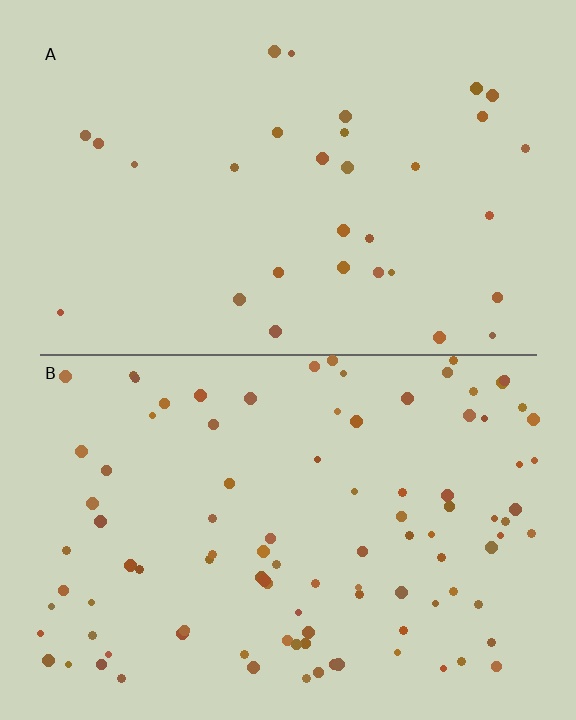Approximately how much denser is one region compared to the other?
Approximately 3.1× — region B over region A.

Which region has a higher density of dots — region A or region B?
B (the bottom).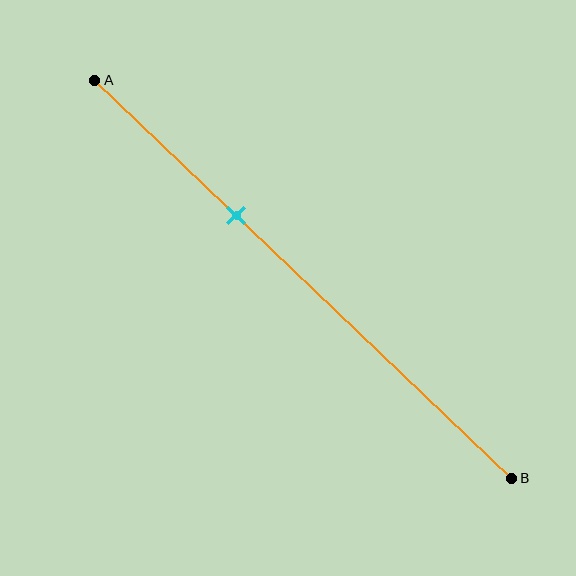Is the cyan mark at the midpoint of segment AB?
No, the mark is at about 35% from A, not at the 50% midpoint.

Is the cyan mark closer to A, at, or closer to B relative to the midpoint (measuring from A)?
The cyan mark is closer to point A than the midpoint of segment AB.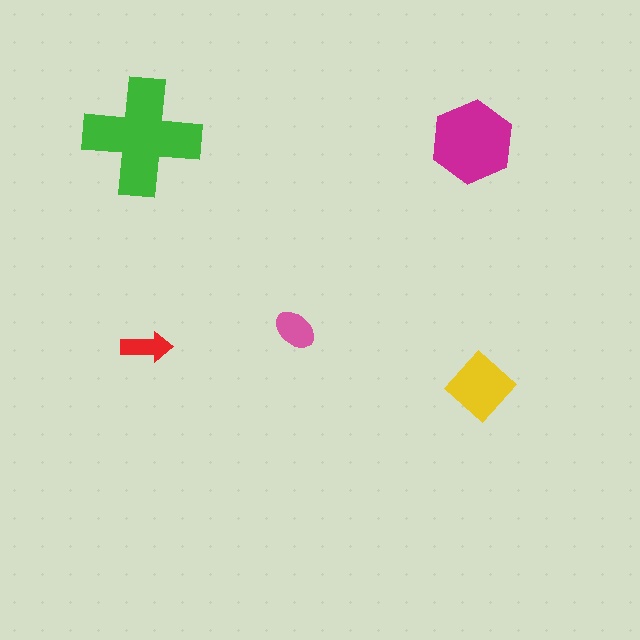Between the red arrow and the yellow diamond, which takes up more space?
The yellow diamond.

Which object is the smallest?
The red arrow.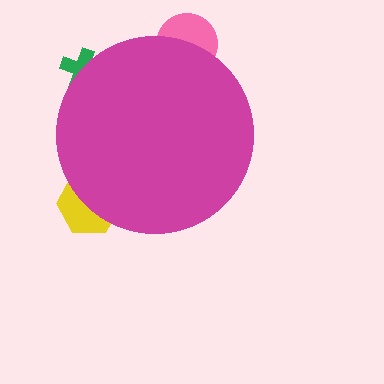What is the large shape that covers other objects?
A magenta circle.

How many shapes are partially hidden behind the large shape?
3 shapes are partially hidden.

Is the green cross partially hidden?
Yes, the green cross is partially hidden behind the magenta circle.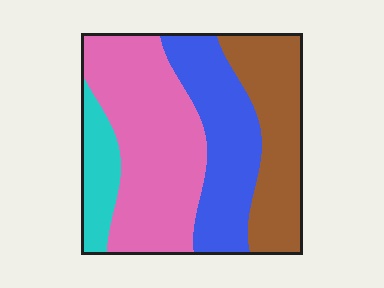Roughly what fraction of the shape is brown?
Brown takes up between a sixth and a third of the shape.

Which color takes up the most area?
Pink, at roughly 40%.